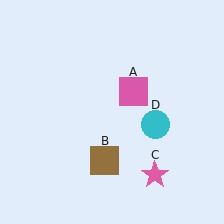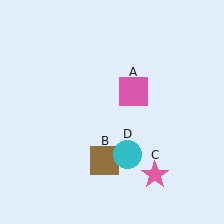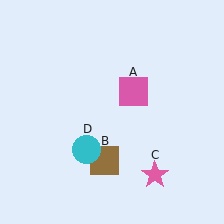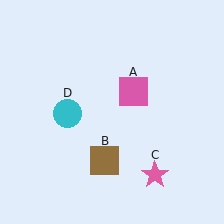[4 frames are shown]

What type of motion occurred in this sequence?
The cyan circle (object D) rotated clockwise around the center of the scene.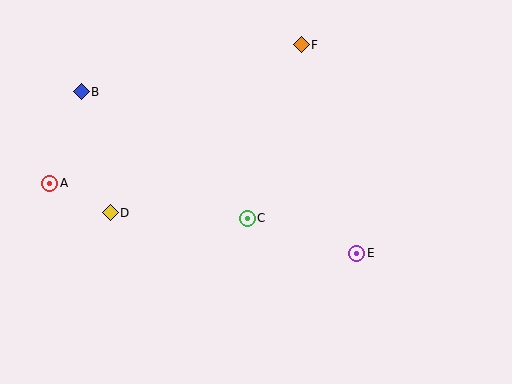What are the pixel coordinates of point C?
Point C is at (247, 218).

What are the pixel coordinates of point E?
Point E is at (357, 253).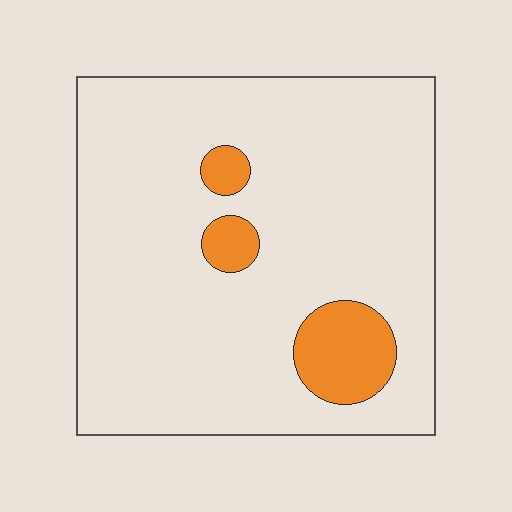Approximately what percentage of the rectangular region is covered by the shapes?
Approximately 10%.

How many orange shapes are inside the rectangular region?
3.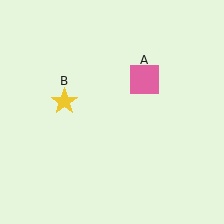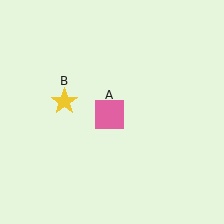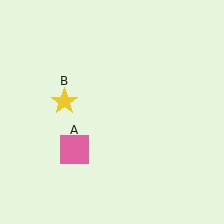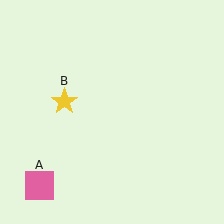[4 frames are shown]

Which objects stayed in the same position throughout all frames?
Yellow star (object B) remained stationary.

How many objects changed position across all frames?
1 object changed position: pink square (object A).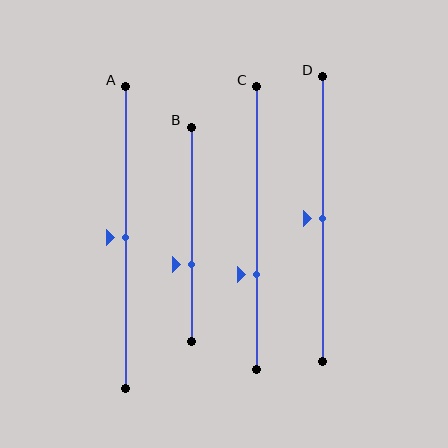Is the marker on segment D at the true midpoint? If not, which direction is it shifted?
Yes, the marker on segment D is at the true midpoint.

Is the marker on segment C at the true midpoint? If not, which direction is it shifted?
No, the marker on segment C is shifted downward by about 16% of the segment length.